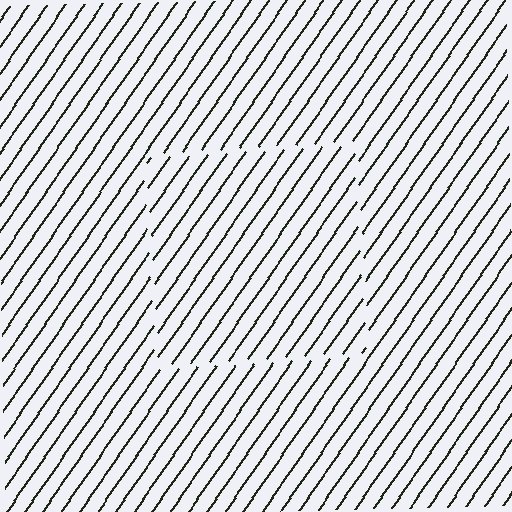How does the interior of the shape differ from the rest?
The interior of the shape contains the same grating, shifted by half a period — the contour is defined by the phase discontinuity where line-ends from the inner and outer gratings abut.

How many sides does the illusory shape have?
4 sides — the line-ends trace a square.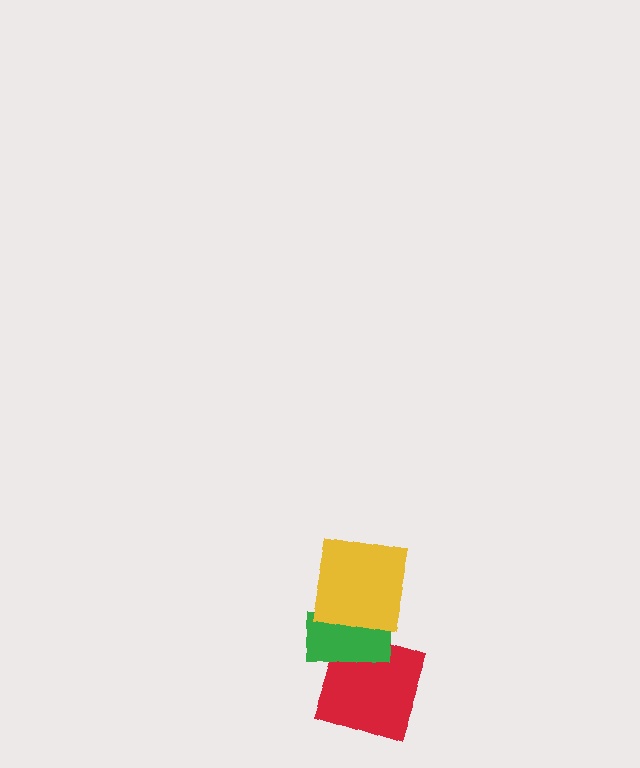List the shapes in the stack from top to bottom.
From top to bottom: the yellow square, the green rectangle, the red square.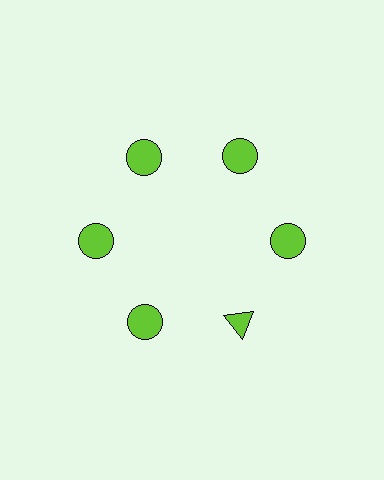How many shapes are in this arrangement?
There are 6 shapes arranged in a ring pattern.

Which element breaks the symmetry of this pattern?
The lime triangle at roughly the 5 o'clock position breaks the symmetry. All other shapes are lime circles.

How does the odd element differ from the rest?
It has a different shape: triangle instead of circle.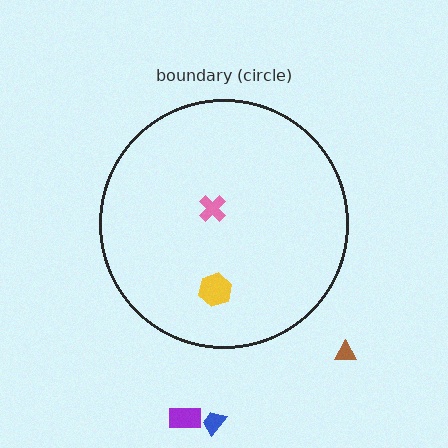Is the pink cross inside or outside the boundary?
Inside.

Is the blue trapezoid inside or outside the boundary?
Outside.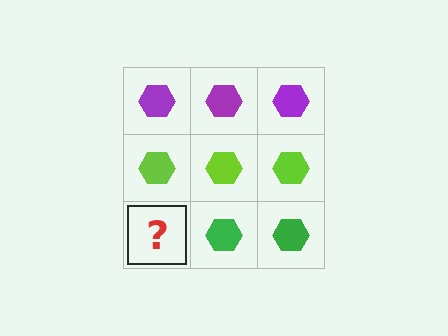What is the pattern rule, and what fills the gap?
The rule is that each row has a consistent color. The gap should be filled with a green hexagon.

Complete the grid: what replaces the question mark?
The question mark should be replaced with a green hexagon.